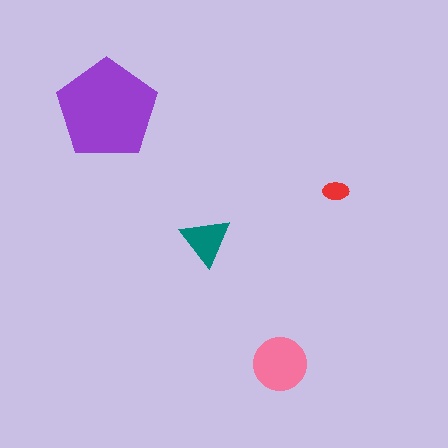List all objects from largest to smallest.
The purple pentagon, the pink circle, the teal triangle, the red ellipse.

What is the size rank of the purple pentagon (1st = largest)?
1st.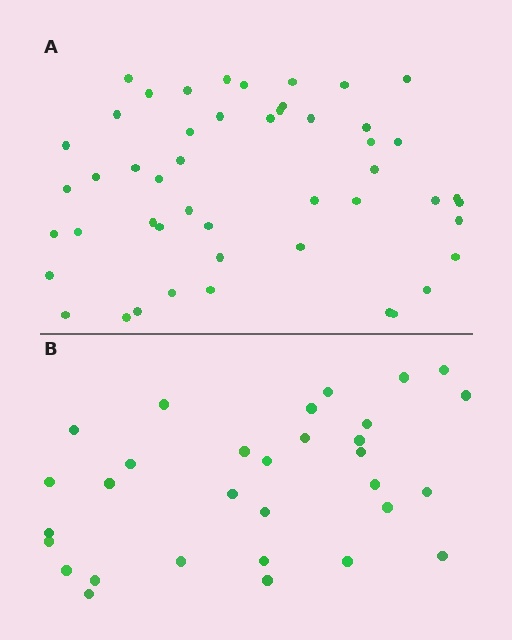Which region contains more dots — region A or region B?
Region A (the top region) has more dots.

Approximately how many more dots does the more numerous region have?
Region A has approximately 20 more dots than region B.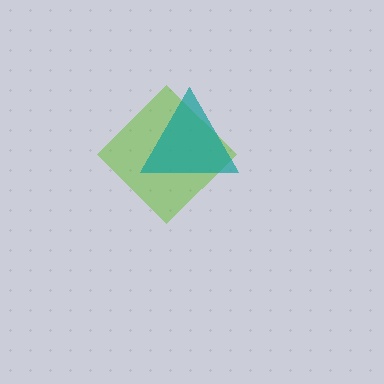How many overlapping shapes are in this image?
There are 2 overlapping shapes in the image.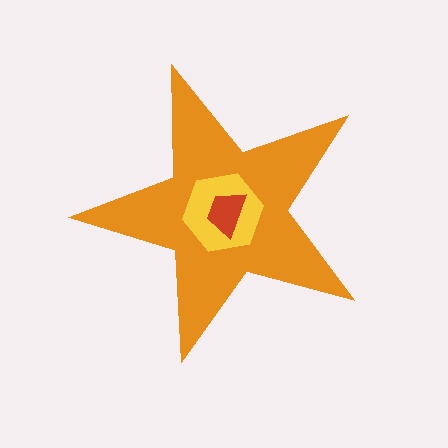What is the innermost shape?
The red trapezoid.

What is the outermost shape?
The orange star.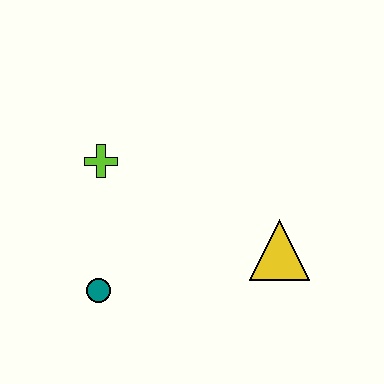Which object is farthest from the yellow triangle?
The lime cross is farthest from the yellow triangle.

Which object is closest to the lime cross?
The teal circle is closest to the lime cross.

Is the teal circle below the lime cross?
Yes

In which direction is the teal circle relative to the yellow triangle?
The teal circle is to the left of the yellow triangle.